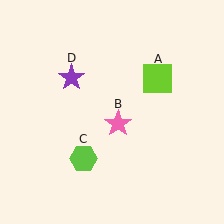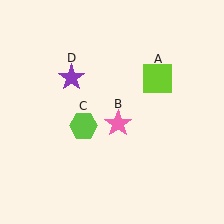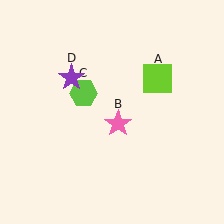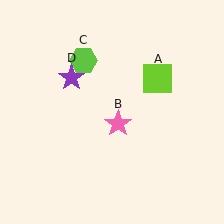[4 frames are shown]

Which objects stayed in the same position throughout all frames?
Lime square (object A) and pink star (object B) and purple star (object D) remained stationary.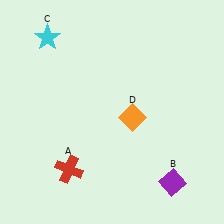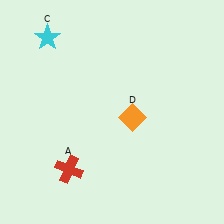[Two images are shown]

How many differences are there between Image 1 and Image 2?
There is 1 difference between the two images.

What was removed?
The purple diamond (B) was removed in Image 2.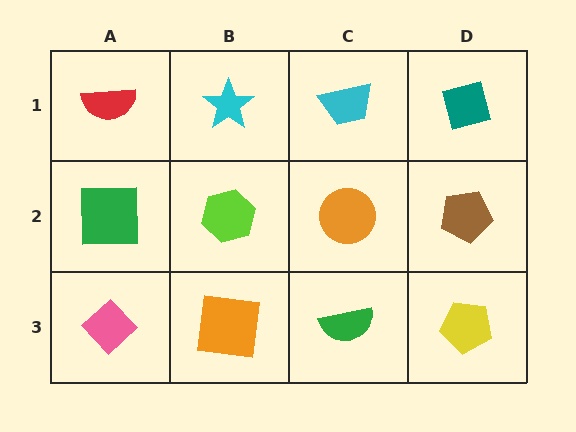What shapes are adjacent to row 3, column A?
A green square (row 2, column A), an orange square (row 3, column B).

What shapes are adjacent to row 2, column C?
A cyan trapezoid (row 1, column C), a green semicircle (row 3, column C), a lime hexagon (row 2, column B), a brown pentagon (row 2, column D).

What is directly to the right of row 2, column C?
A brown pentagon.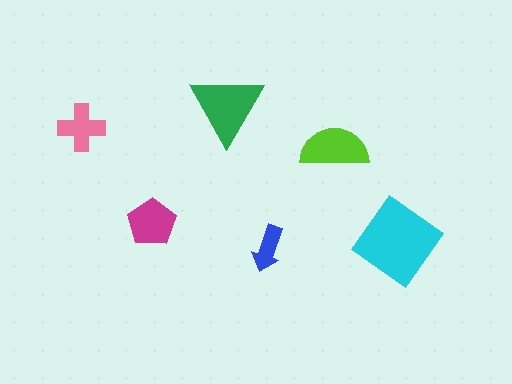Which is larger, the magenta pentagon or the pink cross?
The magenta pentagon.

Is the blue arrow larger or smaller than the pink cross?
Smaller.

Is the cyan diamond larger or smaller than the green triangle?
Larger.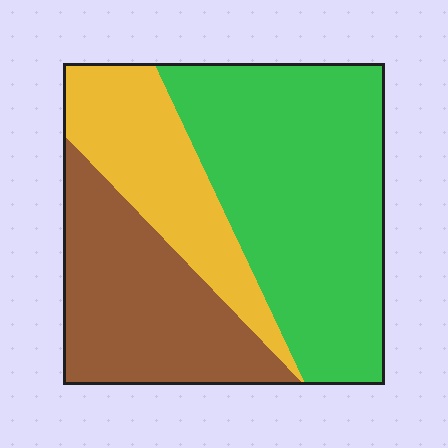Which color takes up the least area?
Yellow, at roughly 25%.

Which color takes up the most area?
Green, at roughly 50%.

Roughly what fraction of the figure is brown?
Brown takes up between a quarter and a half of the figure.